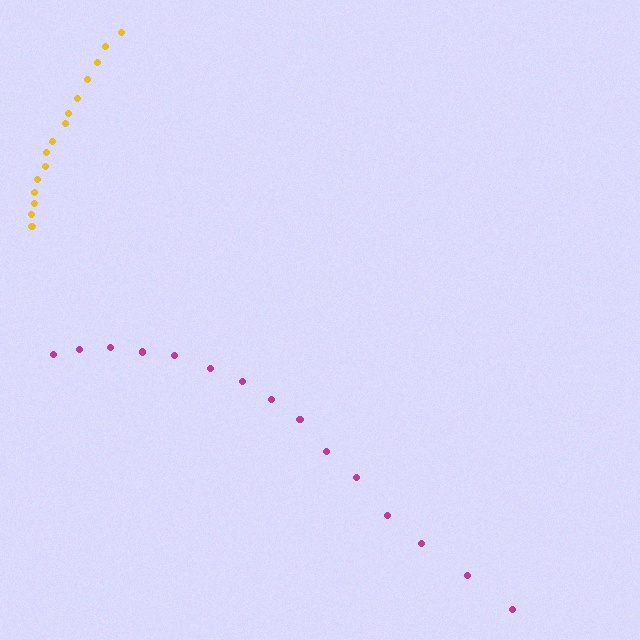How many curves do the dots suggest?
There are 2 distinct paths.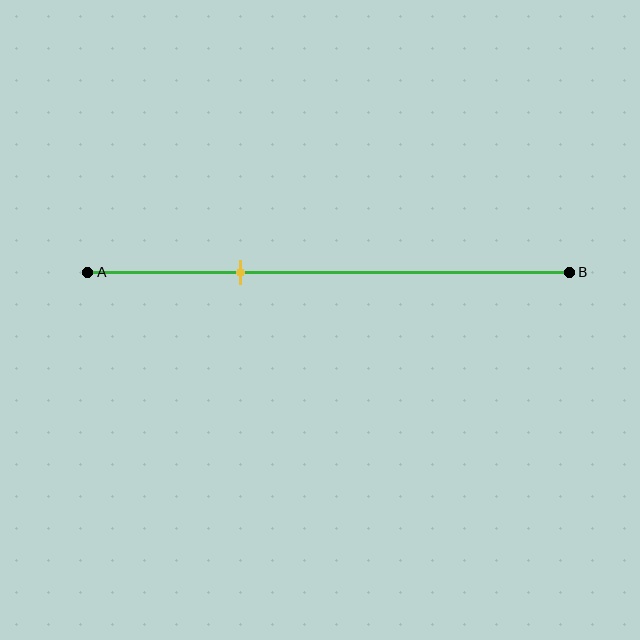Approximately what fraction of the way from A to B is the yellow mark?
The yellow mark is approximately 30% of the way from A to B.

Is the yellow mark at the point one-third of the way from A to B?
Yes, the mark is approximately at the one-third point.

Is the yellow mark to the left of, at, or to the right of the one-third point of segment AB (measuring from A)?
The yellow mark is approximately at the one-third point of segment AB.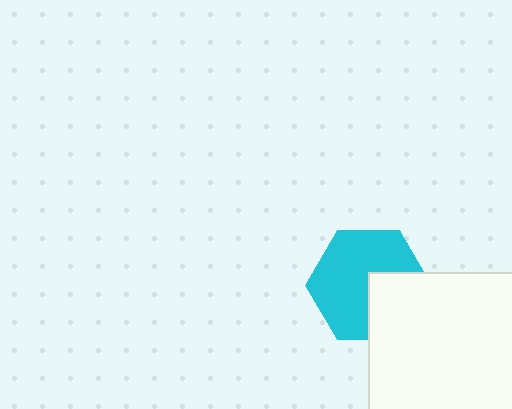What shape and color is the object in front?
The object in front is a white square.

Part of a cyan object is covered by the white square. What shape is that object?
It is a hexagon.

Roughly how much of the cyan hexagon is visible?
Most of it is visible (roughly 67%).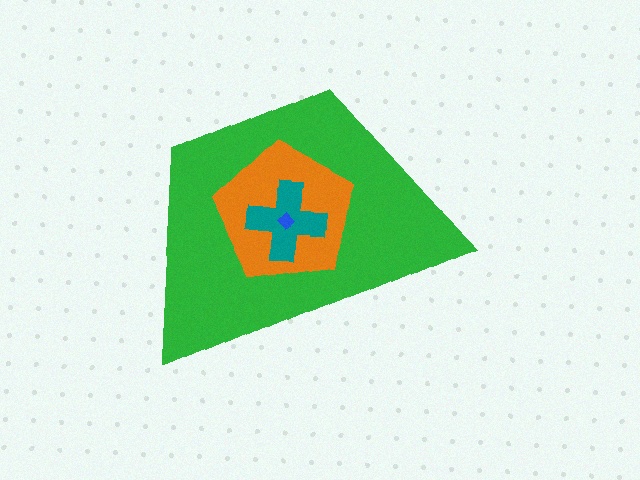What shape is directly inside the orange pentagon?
The teal cross.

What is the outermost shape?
The green trapezoid.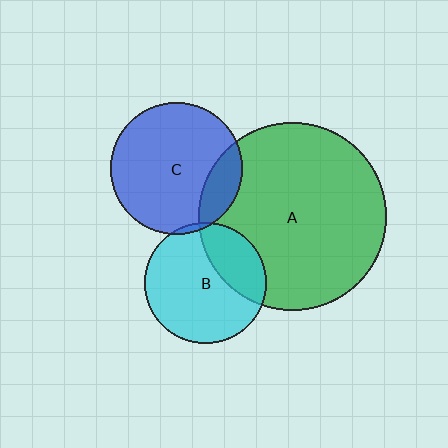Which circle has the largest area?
Circle A (green).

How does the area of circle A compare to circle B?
Approximately 2.4 times.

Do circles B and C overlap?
Yes.